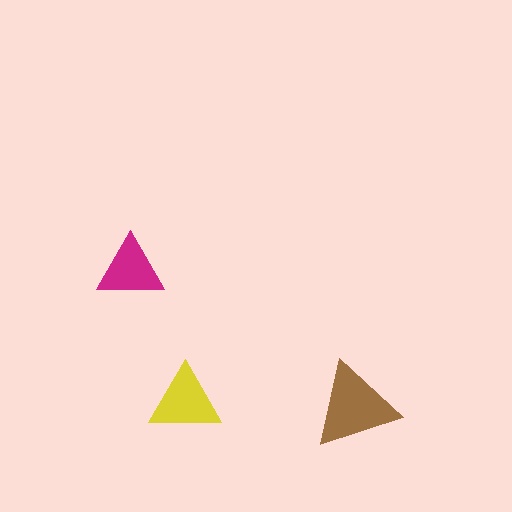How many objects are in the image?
There are 3 objects in the image.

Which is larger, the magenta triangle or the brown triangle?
The brown one.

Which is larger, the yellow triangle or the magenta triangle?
The yellow one.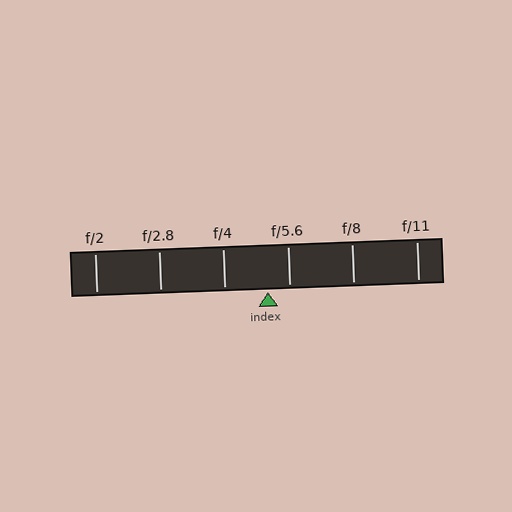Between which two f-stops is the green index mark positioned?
The index mark is between f/4 and f/5.6.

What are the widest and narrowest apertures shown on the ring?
The widest aperture shown is f/2 and the narrowest is f/11.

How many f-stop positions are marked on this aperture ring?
There are 6 f-stop positions marked.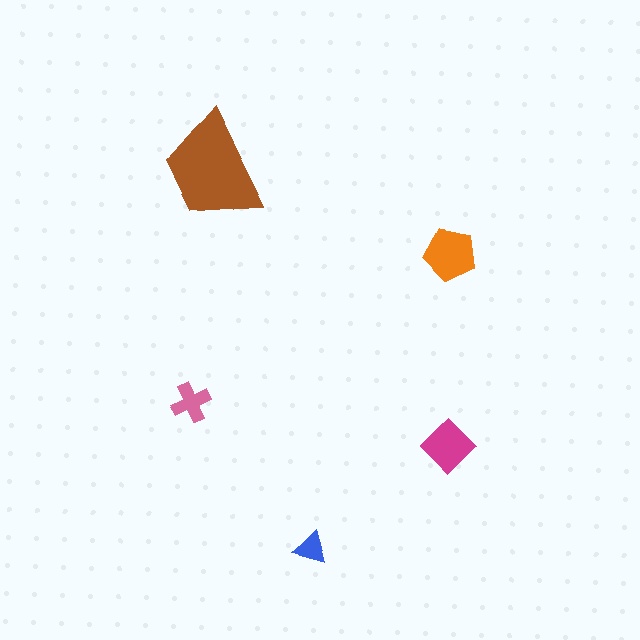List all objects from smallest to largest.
The blue triangle, the pink cross, the magenta diamond, the orange pentagon, the brown trapezoid.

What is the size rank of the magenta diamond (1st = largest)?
3rd.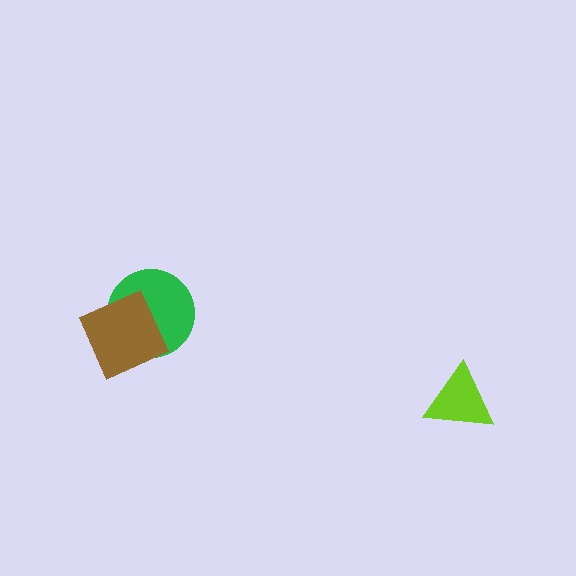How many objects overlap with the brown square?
1 object overlaps with the brown square.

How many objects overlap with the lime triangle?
0 objects overlap with the lime triangle.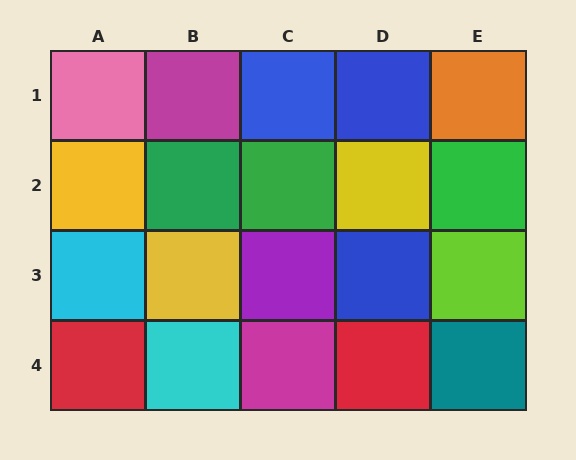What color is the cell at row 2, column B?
Green.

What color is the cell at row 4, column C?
Magenta.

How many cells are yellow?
3 cells are yellow.